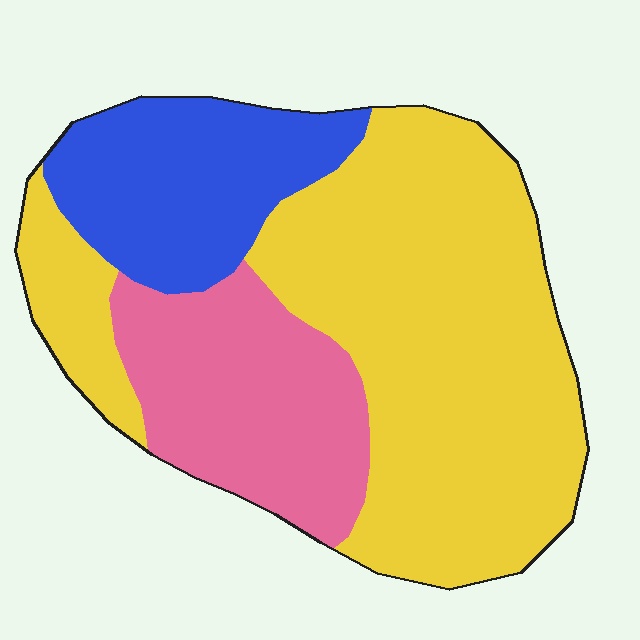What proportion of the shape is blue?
Blue covers around 20% of the shape.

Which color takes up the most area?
Yellow, at roughly 55%.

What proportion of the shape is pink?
Pink covers around 25% of the shape.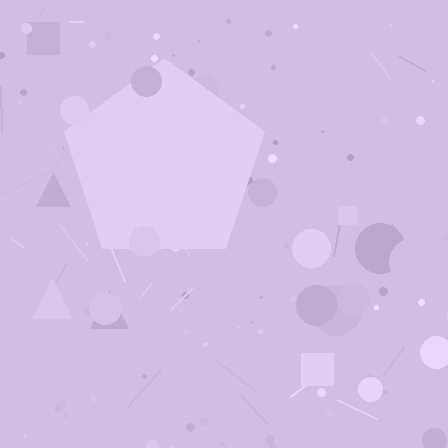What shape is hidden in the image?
A pentagon is hidden in the image.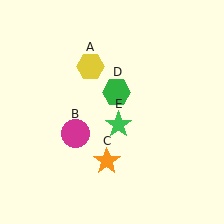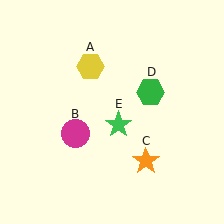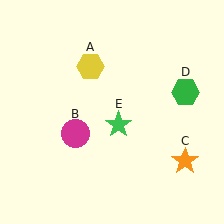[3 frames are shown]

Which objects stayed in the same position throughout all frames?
Yellow hexagon (object A) and magenta circle (object B) and green star (object E) remained stationary.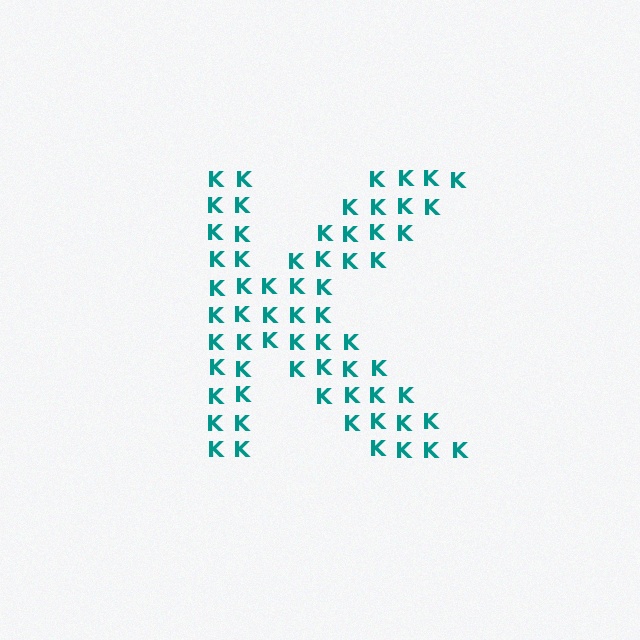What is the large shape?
The large shape is the letter K.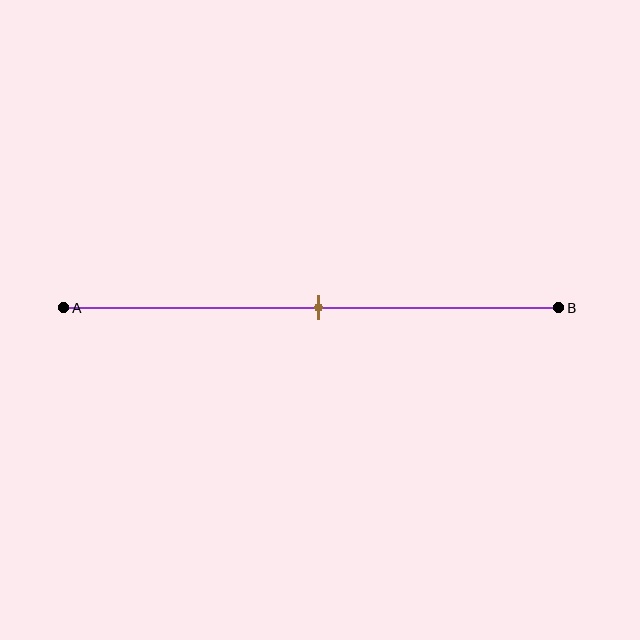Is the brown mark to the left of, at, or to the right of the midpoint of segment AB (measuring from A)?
The brown mark is approximately at the midpoint of segment AB.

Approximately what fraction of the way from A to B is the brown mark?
The brown mark is approximately 50% of the way from A to B.